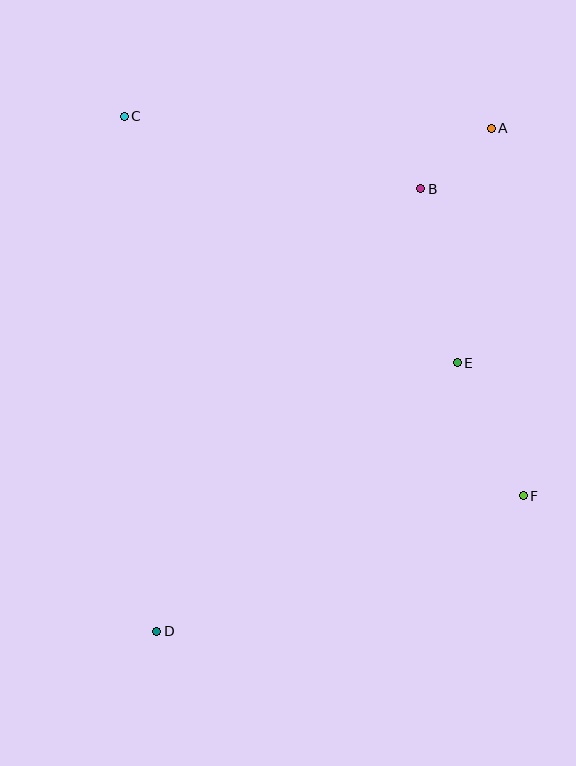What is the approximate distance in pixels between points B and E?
The distance between B and E is approximately 178 pixels.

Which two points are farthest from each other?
Points A and D are farthest from each other.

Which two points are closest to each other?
Points A and B are closest to each other.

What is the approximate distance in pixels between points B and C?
The distance between B and C is approximately 305 pixels.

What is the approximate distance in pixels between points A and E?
The distance between A and E is approximately 237 pixels.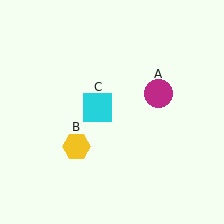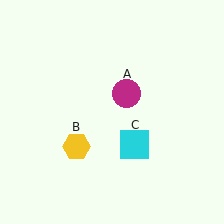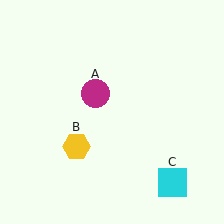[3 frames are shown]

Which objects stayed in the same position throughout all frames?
Yellow hexagon (object B) remained stationary.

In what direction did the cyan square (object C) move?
The cyan square (object C) moved down and to the right.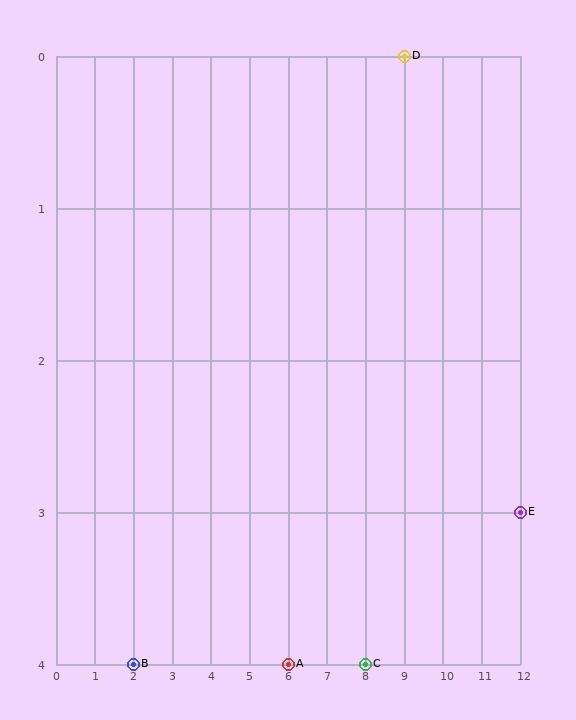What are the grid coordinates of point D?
Point D is at grid coordinates (9, 0).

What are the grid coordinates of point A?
Point A is at grid coordinates (6, 4).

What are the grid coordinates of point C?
Point C is at grid coordinates (8, 4).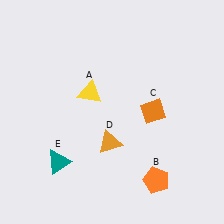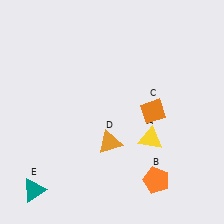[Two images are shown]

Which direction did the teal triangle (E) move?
The teal triangle (E) moved down.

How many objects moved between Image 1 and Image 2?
2 objects moved between the two images.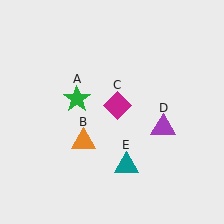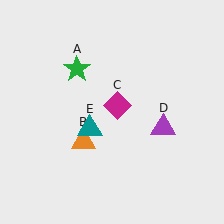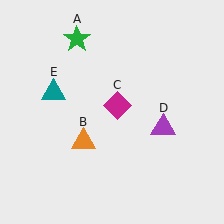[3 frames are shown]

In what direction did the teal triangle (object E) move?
The teal triangle (object E) moved up and to the left.